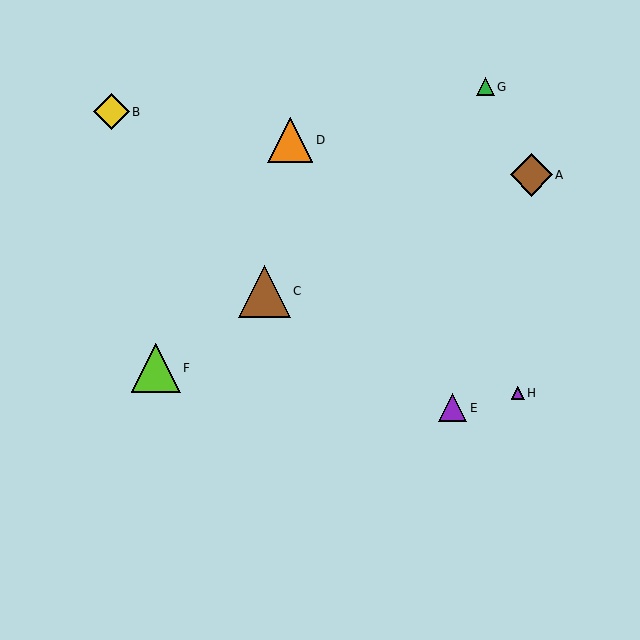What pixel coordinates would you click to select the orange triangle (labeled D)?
Click at (290, 140) to select the orange triangle D.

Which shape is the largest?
The brown triangle (labeled C) is the largest.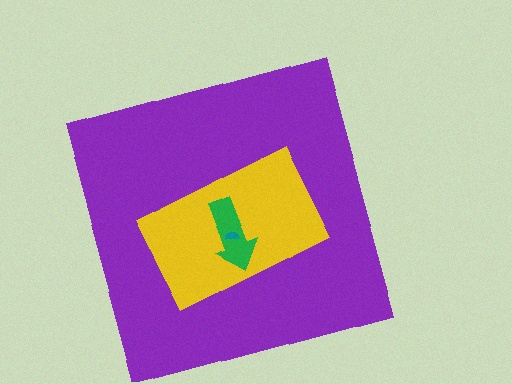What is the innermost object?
The teal semicircle.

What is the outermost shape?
The purple square.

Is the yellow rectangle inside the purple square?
Yes.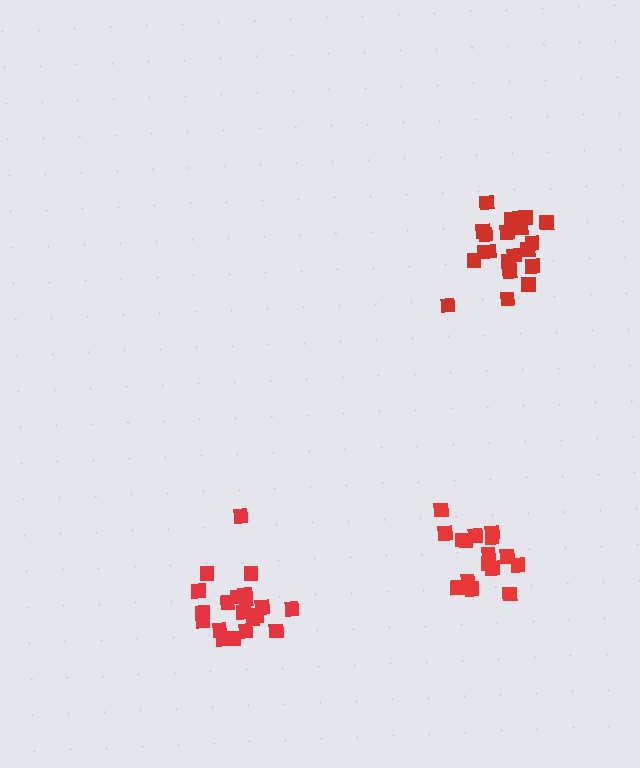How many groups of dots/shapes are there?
There are 3 groups.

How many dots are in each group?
Group 1: 17 dots, Group 2: 20 dots, Group 3: 20 dots (57 total).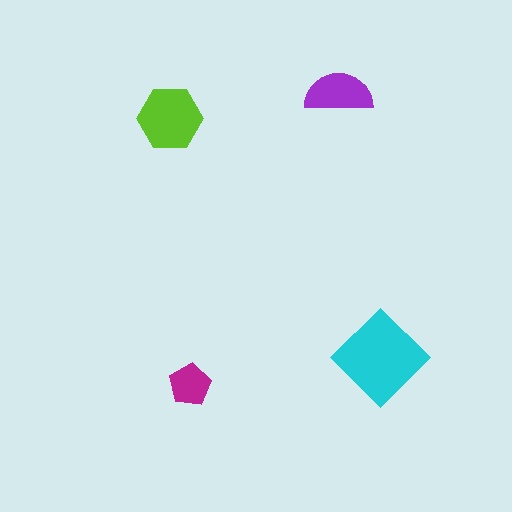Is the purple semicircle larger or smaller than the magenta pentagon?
Larger.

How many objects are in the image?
There are 4 objects in the image.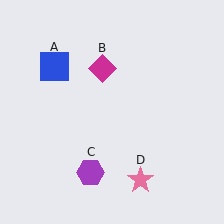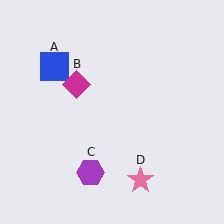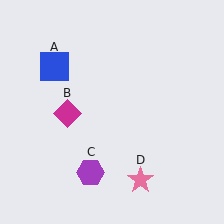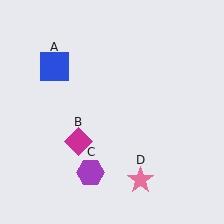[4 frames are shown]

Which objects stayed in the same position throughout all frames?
Blue square (object A) and purple hexagon (object C) and pink star (object D) remained stationary.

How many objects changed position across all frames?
1 object changed position: magenta diamond (object B).